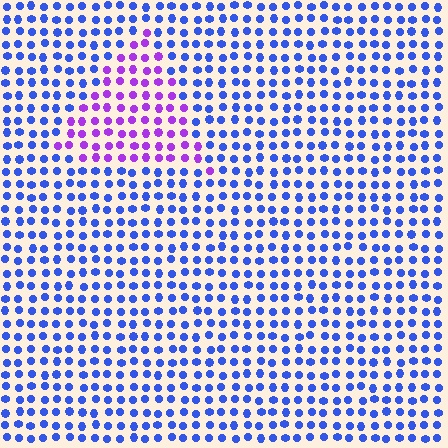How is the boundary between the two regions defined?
The boundary is defined purely by a slight shift in hue (about 51 degrees). Spacing, size, and orientation are identical on both sides.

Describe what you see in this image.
The image is filled with small blue elements in a uniform arrangement. A triangle-shaped region is visible where the elements are tinted to a slightly different hue, forming a subtle color boundary.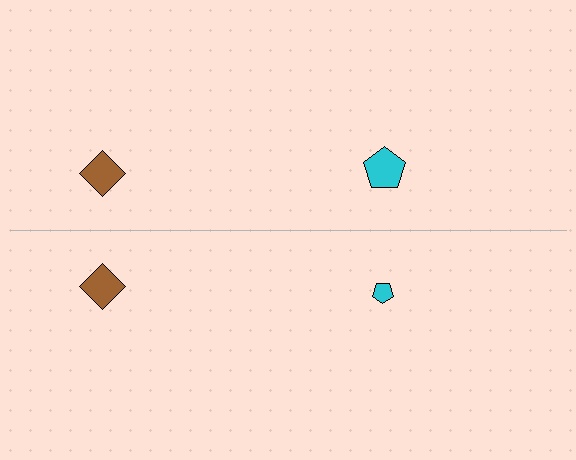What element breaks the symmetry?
The cyan pentagon on the bottom side has a different size than its mirror counterpart.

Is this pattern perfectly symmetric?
No, the pattern is not perfectly symmetric. The cyan pentagon on the bottom side has a different size than its mirror counterpart.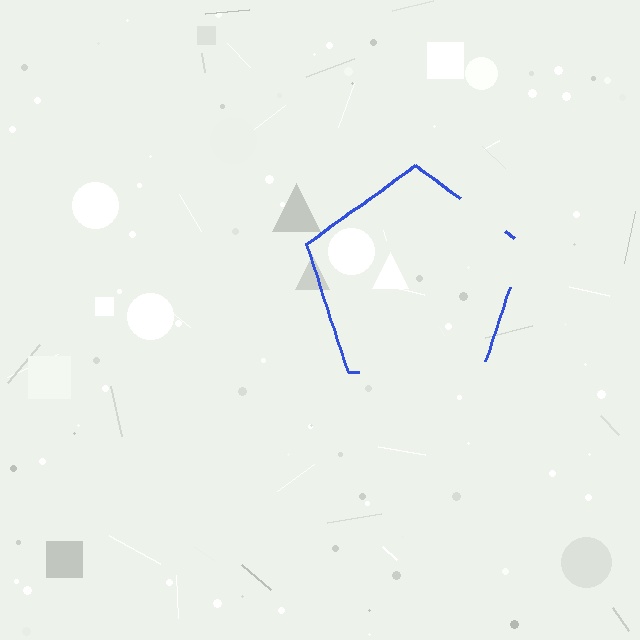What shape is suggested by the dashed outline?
The dashed outline suggests a pentagon.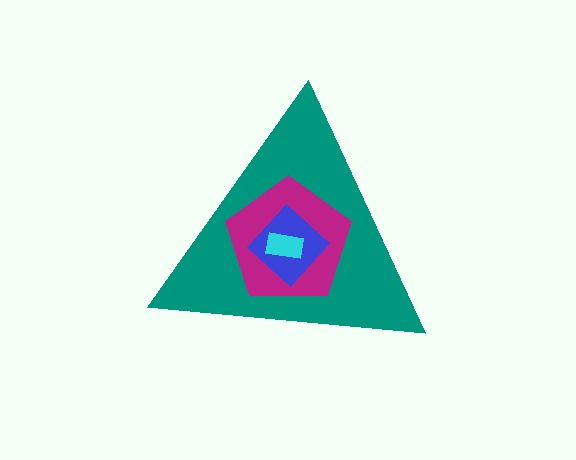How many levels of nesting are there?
4.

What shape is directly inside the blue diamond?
The cyan rectangle.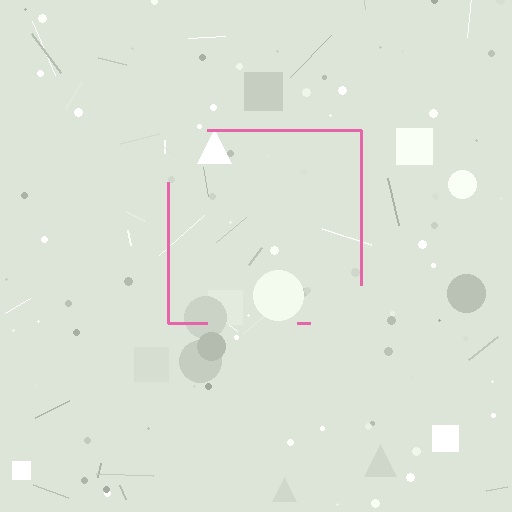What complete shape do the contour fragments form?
The contour fragments form a square.